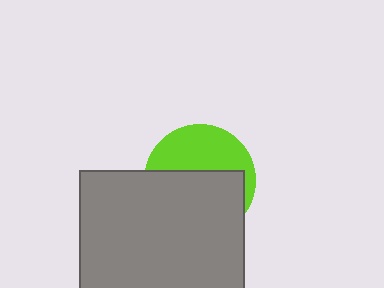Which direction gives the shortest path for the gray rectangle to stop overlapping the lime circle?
Moving down gives the shortest separation.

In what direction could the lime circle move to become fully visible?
The lime circle could move up. That would shift it out from behind the gray rectangle entirely.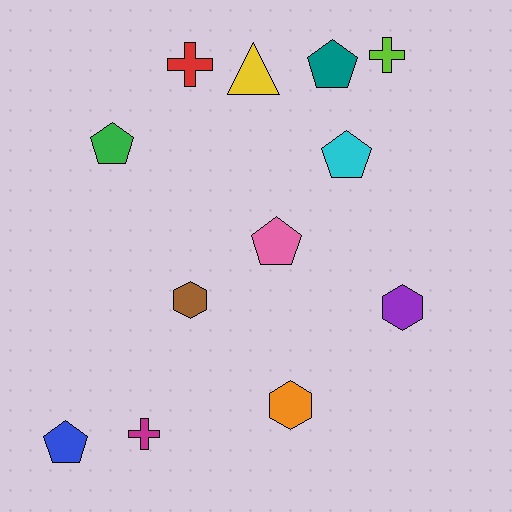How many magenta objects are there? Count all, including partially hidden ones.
There is 1 magenta object.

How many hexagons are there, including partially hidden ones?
There are 3 hexagons.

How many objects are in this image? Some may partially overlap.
There are 12 objects.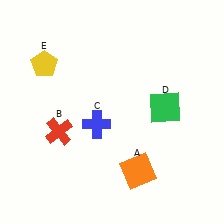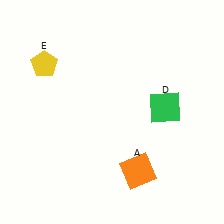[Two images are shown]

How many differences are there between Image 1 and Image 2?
There are 2 differences between the two images.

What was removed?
The blue cross (C), the red cross (B) were removed in Image 2.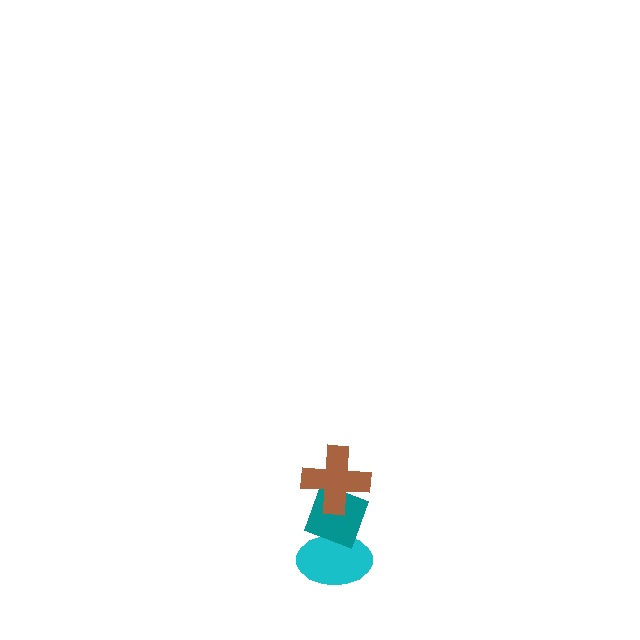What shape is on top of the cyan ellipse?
The teal diamond is on top of the cyan ellipse.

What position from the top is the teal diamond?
The teal diamond is 2nd from the top.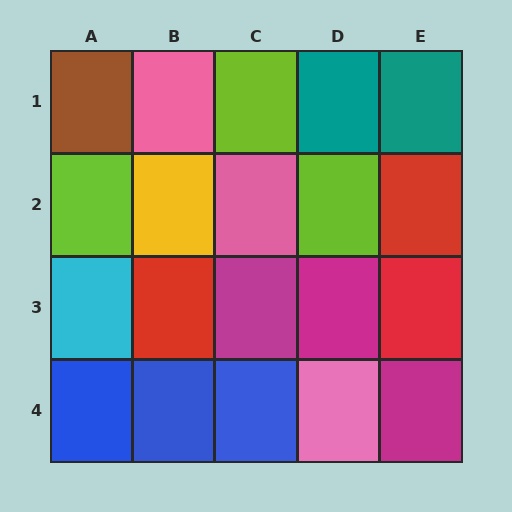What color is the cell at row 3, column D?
Magenta.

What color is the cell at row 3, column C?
Magenta.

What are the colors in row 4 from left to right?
Blue, blue, blue, pink, magenta.